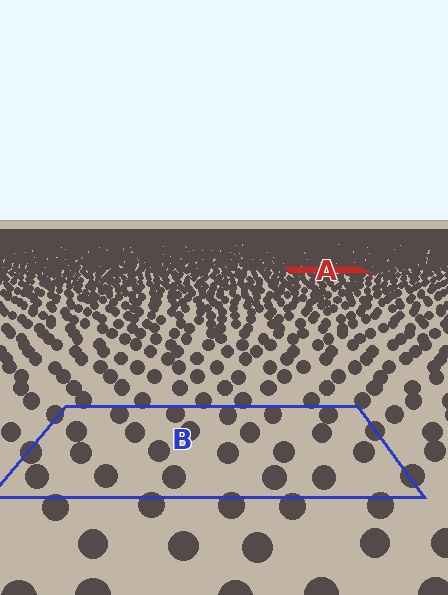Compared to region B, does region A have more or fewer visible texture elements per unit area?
Region A has more texture elements per unit area — they are packed more densely because it is farther away.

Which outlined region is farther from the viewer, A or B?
Region A is farther from the viewer — the texture elements inside it appear smaller and more densely packed.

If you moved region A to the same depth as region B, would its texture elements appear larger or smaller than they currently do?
They would appear larger. At a closer depth, the same texture elements are projected at a bigger on-screen size.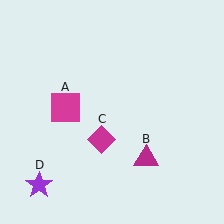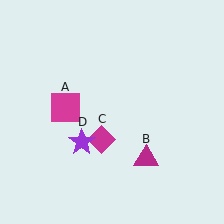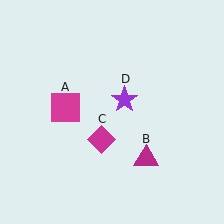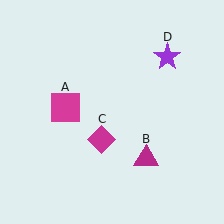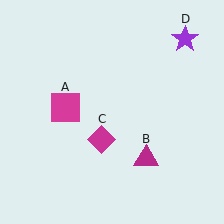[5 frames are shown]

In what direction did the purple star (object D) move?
The purple star (object D) moved up and to the right.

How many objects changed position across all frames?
1 object changed position: purple star (object D).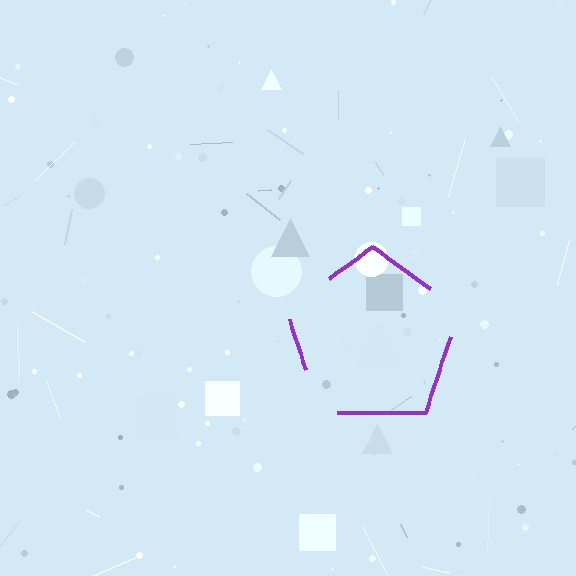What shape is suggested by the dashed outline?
The dashed outline suggests a pentagon.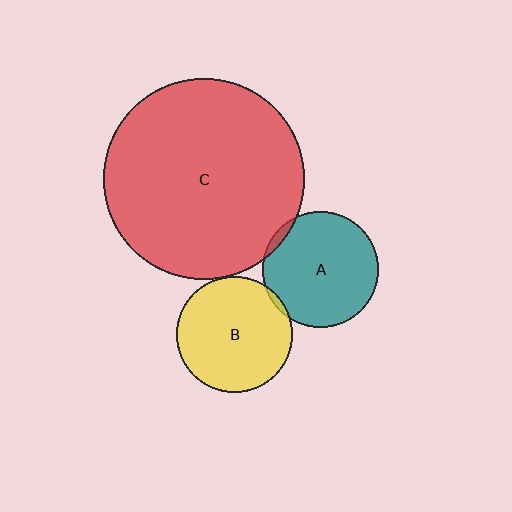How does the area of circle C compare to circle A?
Approximately 3.0 times.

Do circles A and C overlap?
Yes.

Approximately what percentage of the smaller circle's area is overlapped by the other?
Approximately 5%.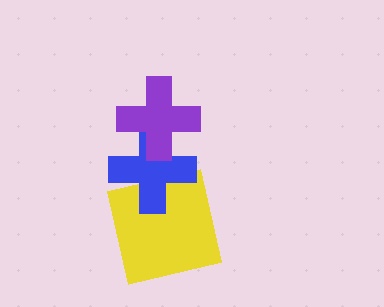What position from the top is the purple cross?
The purple cross is 1st from the top.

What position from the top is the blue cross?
The blue cross is 2nd from the top.